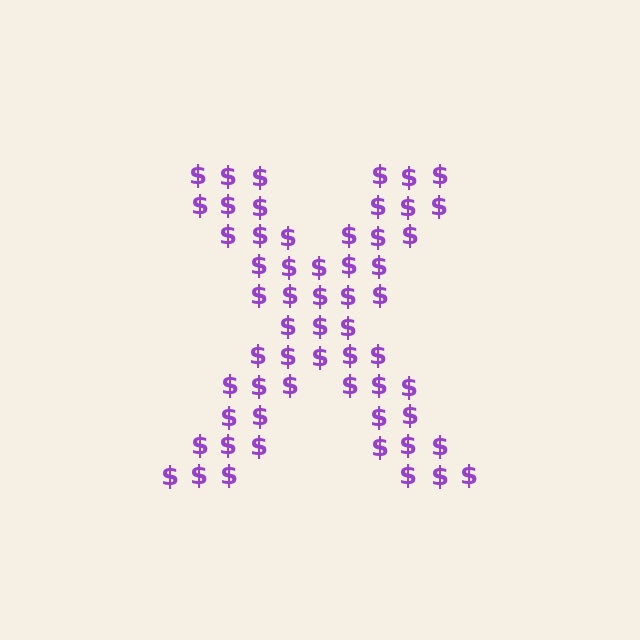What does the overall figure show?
The overall figure shows the letter X.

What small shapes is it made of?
It is made of small dollar signs.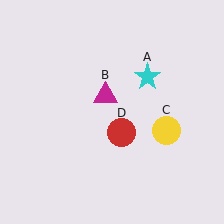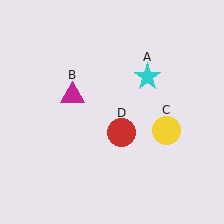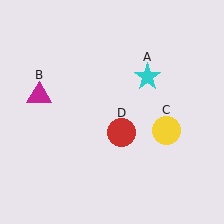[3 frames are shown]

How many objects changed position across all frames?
1 object changed position: magenta triangle (object B).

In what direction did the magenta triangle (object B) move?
The magenta triangle (object B) moved left.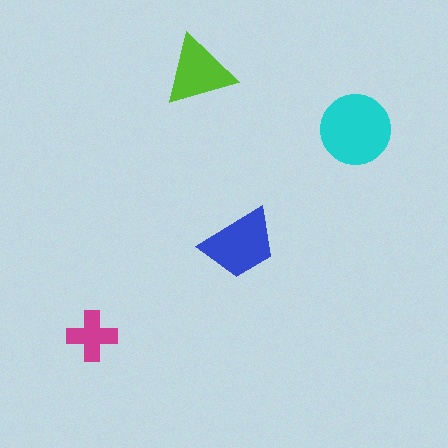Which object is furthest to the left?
The magenta cross is leftmost.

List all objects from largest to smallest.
The cyan circle, the blue trapezoid, the lime triangle, the magenta cross.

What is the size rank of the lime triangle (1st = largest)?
3rd.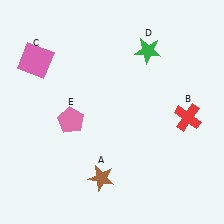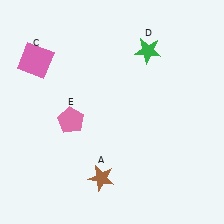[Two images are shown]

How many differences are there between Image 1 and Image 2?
There is 1 difference between the two images.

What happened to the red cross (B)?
The red cross (B) was removed in Image 2. It was in the bottom-right area of Image 1.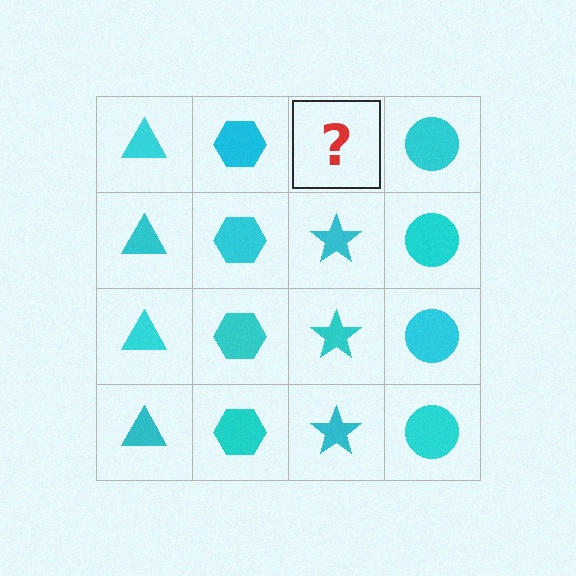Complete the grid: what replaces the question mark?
The question mark should be replaced with a cyan star.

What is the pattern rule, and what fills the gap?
The rule is that each column has a consistent shape. The gap should be filled with a cyan star.